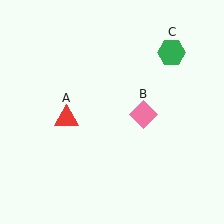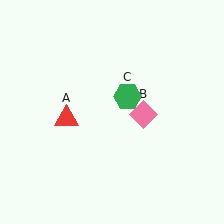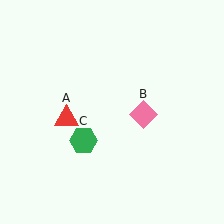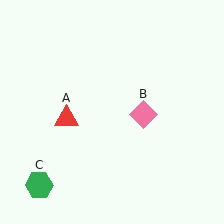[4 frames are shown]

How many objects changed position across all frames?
1 object changed position: green hexagon (object C).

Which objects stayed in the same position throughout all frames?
Red triangle (object A) and pink diamond (object B) remained stationary.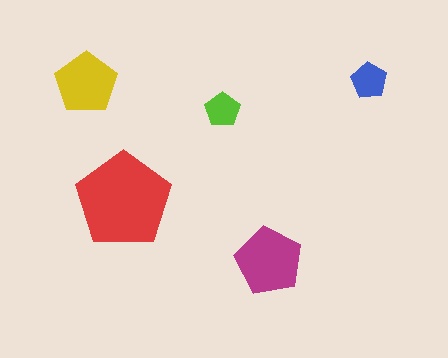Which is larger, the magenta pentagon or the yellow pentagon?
The magenta one.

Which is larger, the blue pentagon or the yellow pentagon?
The yellow one.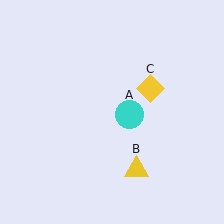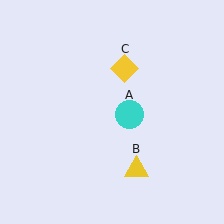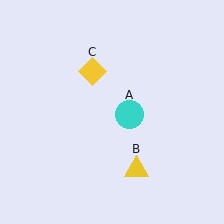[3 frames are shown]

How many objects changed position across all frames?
1 object changed position: yellow diamond (object C).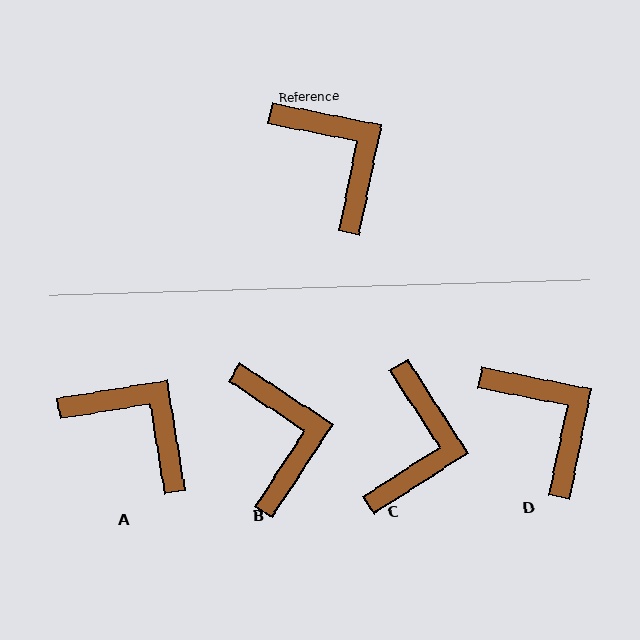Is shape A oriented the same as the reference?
No, it is off by about 21 degrees.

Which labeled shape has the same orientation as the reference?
D.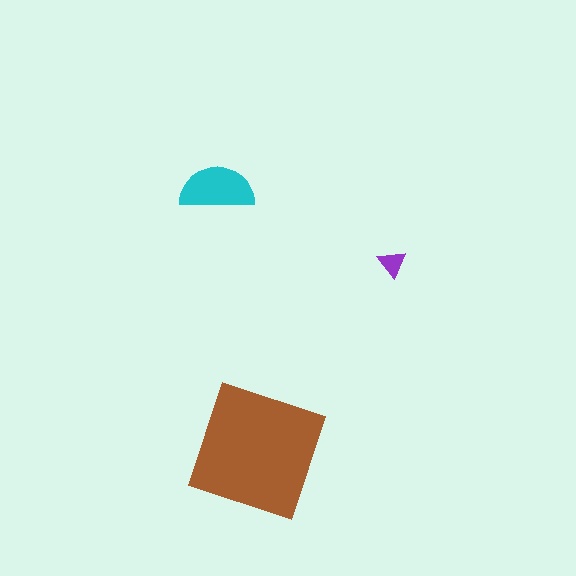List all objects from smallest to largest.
The purple triangle, the cyan semicircle, the brown square.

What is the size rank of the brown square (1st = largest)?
1st.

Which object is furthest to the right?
The purple triangle is rightmost.